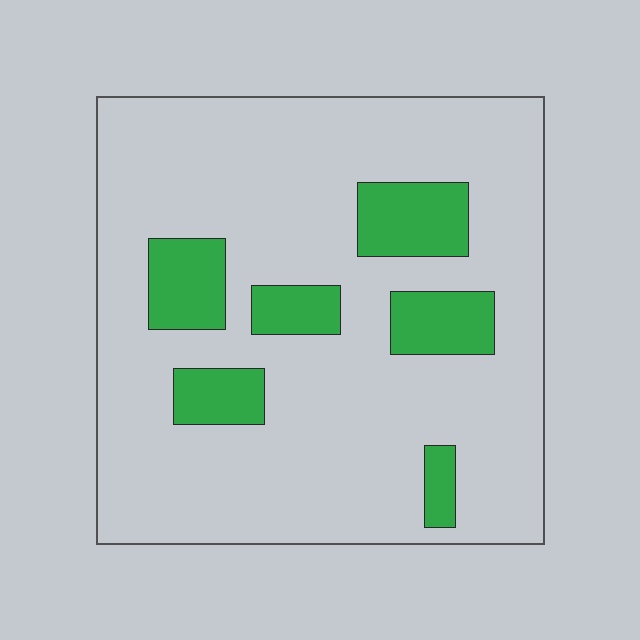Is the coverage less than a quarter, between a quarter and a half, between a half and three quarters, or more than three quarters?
Less than a quarter.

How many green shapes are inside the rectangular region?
6.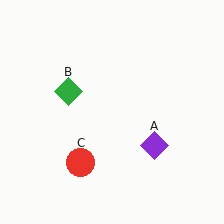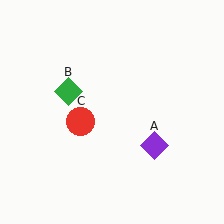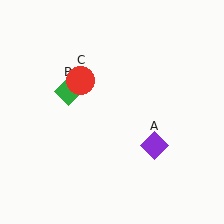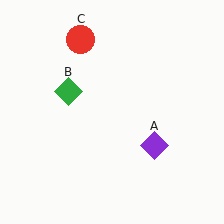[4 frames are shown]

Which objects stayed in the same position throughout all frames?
Purple diamond (object A) and green diamond (object B) remained stationary.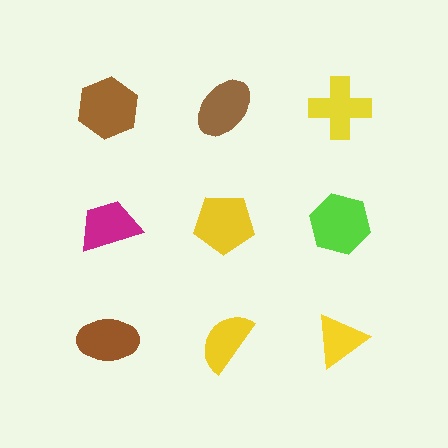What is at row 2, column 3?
A lime hexagon.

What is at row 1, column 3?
A yellow cross.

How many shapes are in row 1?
3 shapes.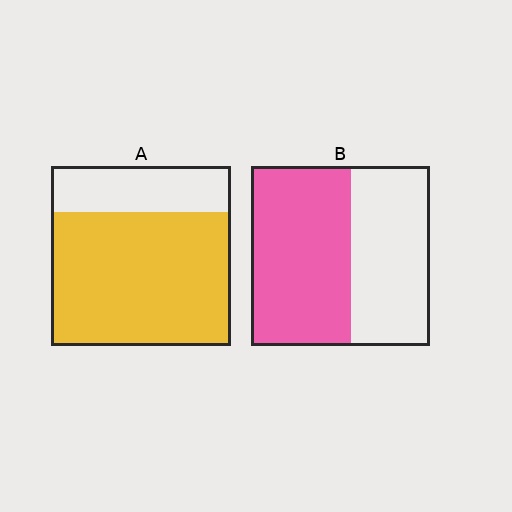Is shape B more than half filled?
Yes.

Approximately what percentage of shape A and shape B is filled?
A is approximately 75% and B is approximately 55%.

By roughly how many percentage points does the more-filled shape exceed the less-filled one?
By roughly 20 percentage points (A over B).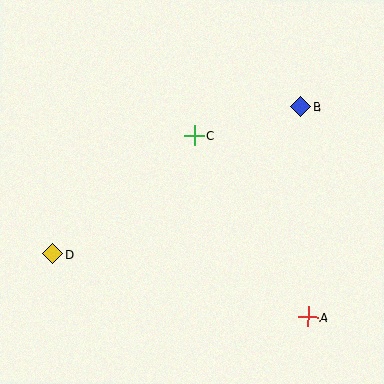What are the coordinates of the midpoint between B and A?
The midpoint between B and A is at (304, 212).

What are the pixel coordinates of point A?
Point A is at (308, 317).